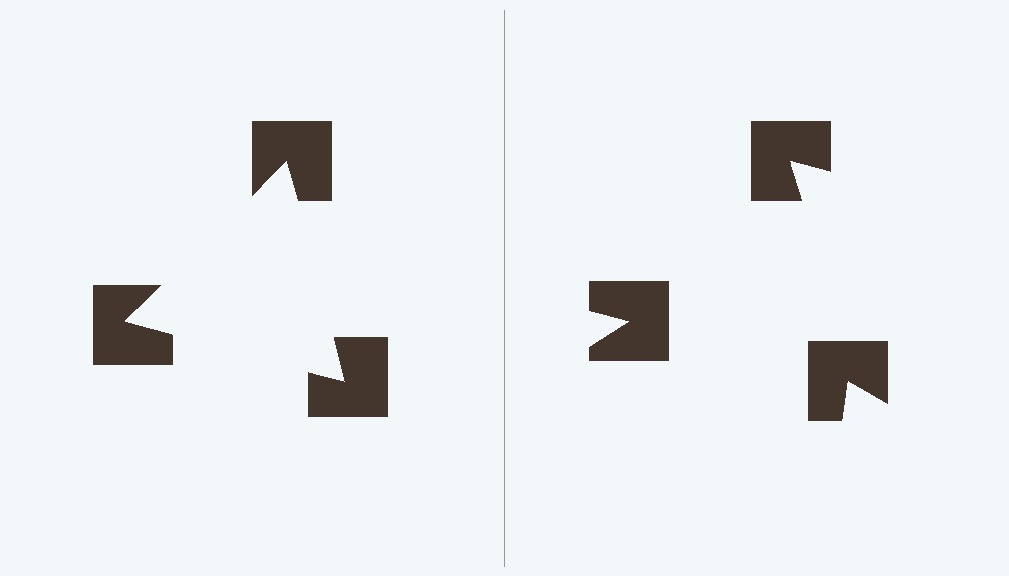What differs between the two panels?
The notched squares are positioned identically on both sides; only the wedge orientations differ. On the left they align to a triangle; on the right they are misaligned.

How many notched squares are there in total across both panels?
6 — 3 on each side.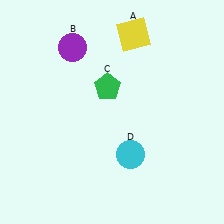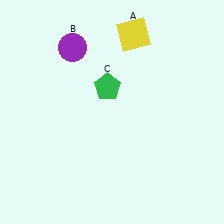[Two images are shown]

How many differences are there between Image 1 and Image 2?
There is 1 difference between the two images.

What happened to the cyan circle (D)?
The cyan circle (D) was removed in Image 2. It was in the bottom-right area of Image 1.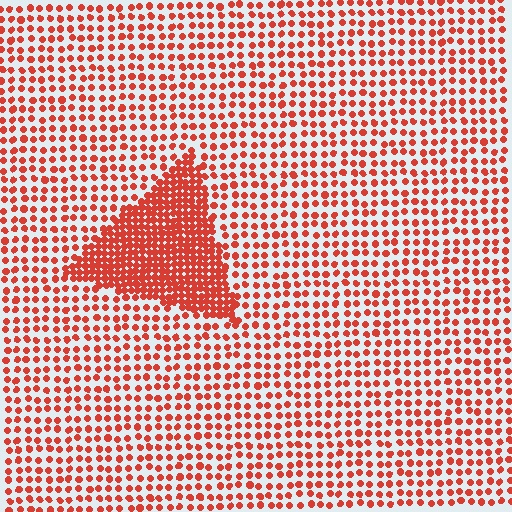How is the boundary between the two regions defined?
The boundary is defined by a change in element density (approximately 2.5x ratio). All elements are the same color, size, and shape.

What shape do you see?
I see a triangle.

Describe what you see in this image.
The image contains small red elements arranged at two different densities. A triangle-shaped region is visible where the elements are more densely packed than the surrounding area.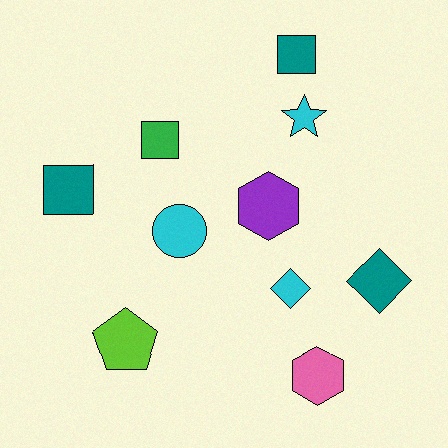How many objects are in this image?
There are 10 objects.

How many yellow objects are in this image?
There are no yellow objects.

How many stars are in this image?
There is 1 star.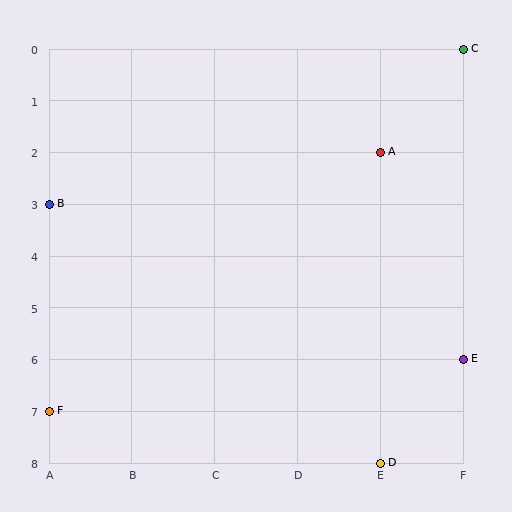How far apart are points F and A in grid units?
Points F and A are 4 columns and 5 rows apart (about 6.4 grid units diagonally).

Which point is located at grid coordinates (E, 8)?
Point D is at (E, 8).